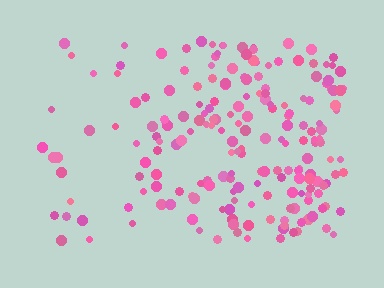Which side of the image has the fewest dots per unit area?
The left.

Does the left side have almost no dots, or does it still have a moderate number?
Still a moderate number, just noticeably fewer than the right.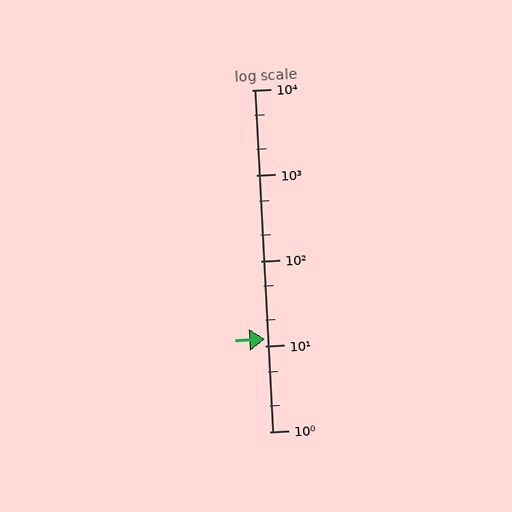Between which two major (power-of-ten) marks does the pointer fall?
The pointer is between 10 and 100.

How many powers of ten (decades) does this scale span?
The scale spans 4 decades, from 1 to 10000.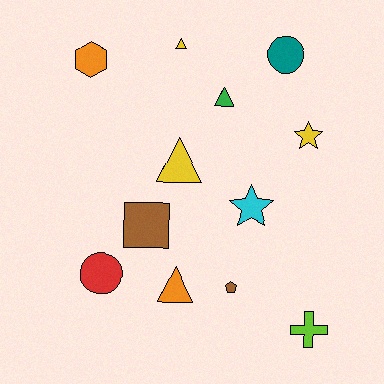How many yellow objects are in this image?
There are 3 yellow objects.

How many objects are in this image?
There are 12 objects.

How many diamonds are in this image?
There are no diamonds.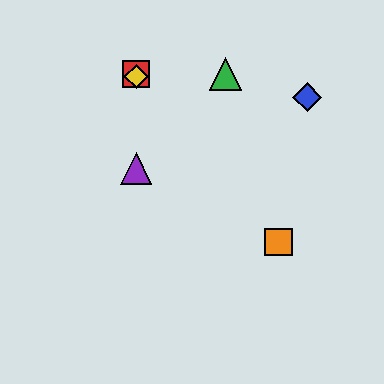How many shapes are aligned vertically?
3 shapes (the red square, the yellow diamond, the purple triangle) are aligned vertically.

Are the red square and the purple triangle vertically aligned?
Yes, both are at x≈136.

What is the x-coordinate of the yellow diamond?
The yellow diamond is at x≈136.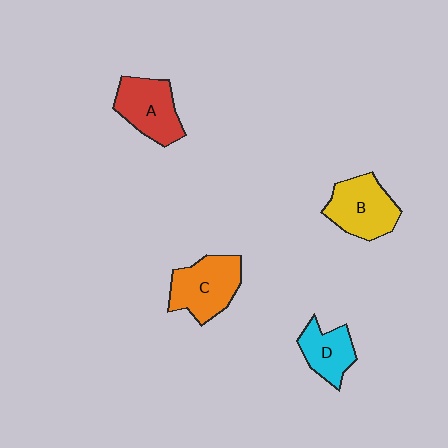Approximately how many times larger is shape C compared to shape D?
Approximately 1.5 times.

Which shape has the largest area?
Shape C (orange).